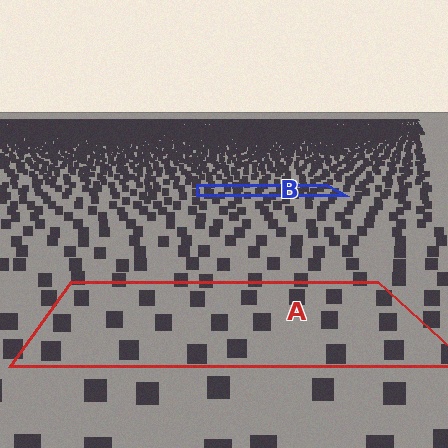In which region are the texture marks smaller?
The texture marks are smaller in region B, because it is farther away.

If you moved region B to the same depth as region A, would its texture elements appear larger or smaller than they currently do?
They would appear larger. At a closer depth, the same texture elements are projected at a bigger on-screen size.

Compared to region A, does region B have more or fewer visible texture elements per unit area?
Region B has more texture elements per unit area — they are packed more densely because it is farther away.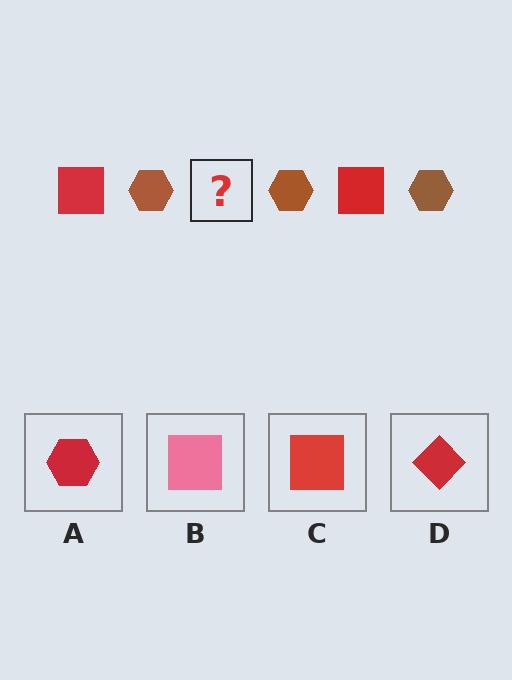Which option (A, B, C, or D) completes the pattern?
C.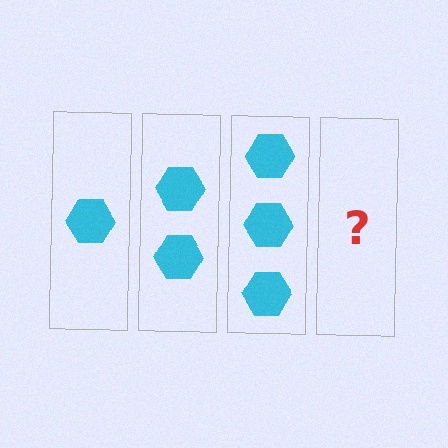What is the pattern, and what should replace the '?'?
The pattern is that each step adds one more hexagon. The '?' should be 4 hexagons.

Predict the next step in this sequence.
The next step is 4 hexagons.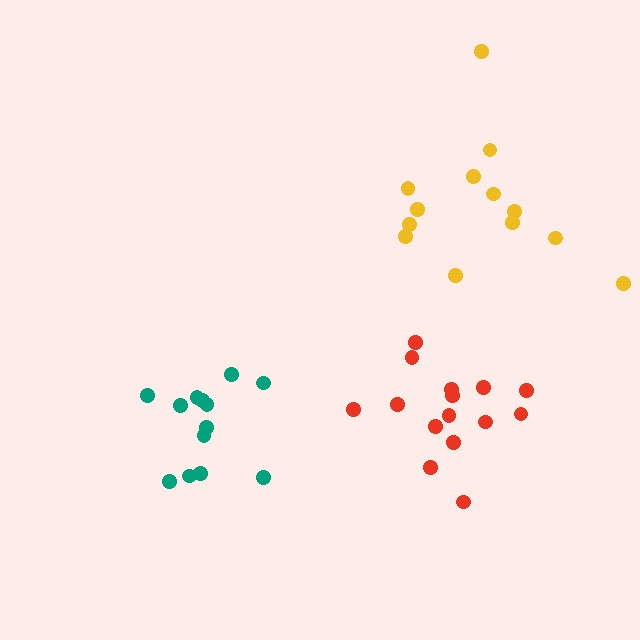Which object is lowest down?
The teal cluster is bottommost.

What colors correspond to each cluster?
The clusters are colored: red, yellow, teal.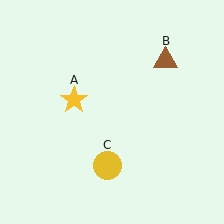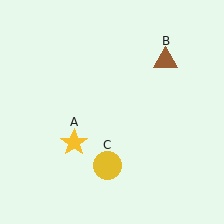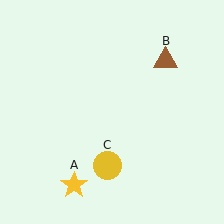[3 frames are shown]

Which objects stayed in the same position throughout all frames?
Brown triangle (object B) and yellow circle (object C) remained stationary.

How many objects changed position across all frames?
1 object changed position: yellow star (object A).